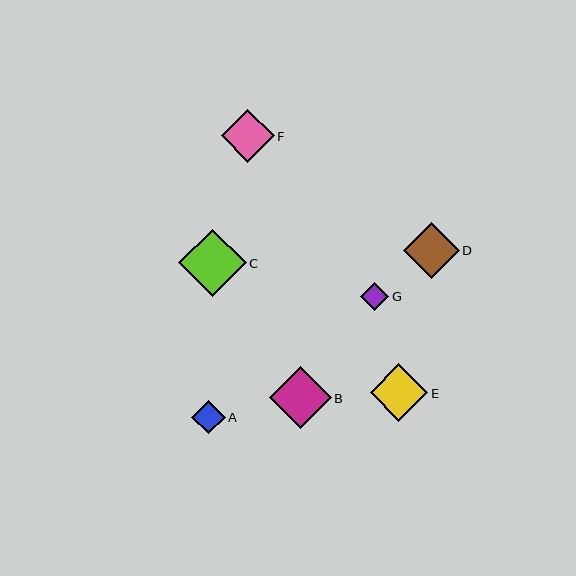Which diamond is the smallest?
Diamond G is the smallest with a size of approximately 28 pixels.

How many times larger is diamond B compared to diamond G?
Diamond B is approximately 2.2 times the size of diamond G.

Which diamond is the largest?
Diamond C is the largest with a size of approximately 67 pixels.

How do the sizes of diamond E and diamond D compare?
Diamond E and diamond D are approximately the same size.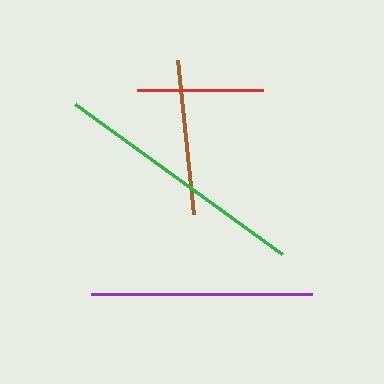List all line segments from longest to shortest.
From longest to shortest: green, purple, brown, red.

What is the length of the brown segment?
The brown segment is approximately 155 pixels long.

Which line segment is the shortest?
The red line is the shortest at approximately 126 pixels.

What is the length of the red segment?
The red segment is approximately 126 pixels long.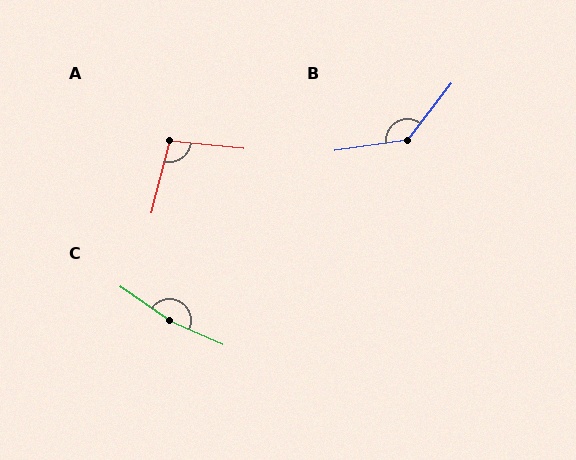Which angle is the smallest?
A, at approximately 98 degrees.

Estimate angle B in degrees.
Approximately 136 degrees.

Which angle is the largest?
C, at approximately 169 degrees.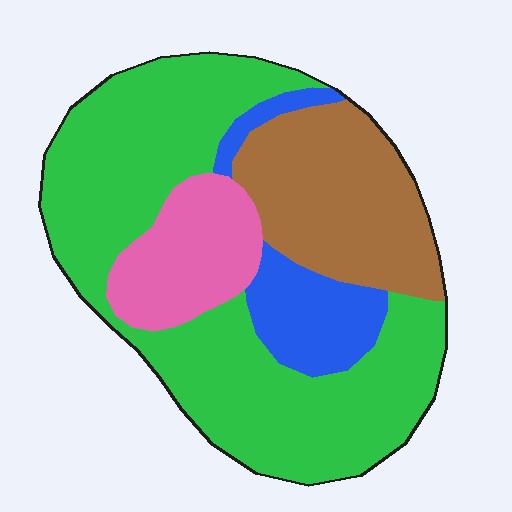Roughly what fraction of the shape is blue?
Blue covers roughly 10% of the shape.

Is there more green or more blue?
Green.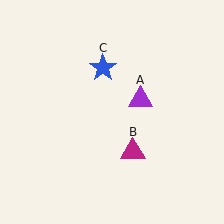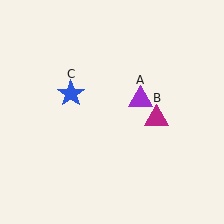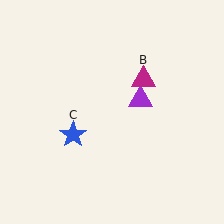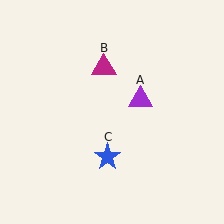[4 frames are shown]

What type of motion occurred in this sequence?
The magenta triangle (object B), blue star (object C) rotated counterclockwise around the center of the scene.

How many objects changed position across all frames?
2 objects changed position: magenta triangle (object B), blue star (object C).